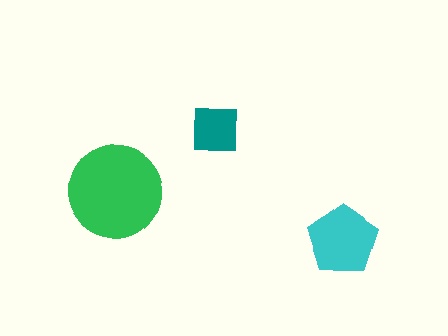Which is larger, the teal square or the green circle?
The green circle.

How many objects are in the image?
There are 3 objects in the image.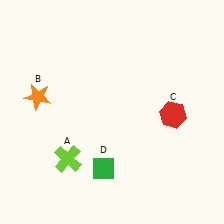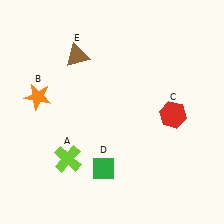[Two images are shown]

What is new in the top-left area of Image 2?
A brown triangle (E) was added in the top-left area of Image 2.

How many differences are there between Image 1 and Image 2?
There is 1 difference between the two images.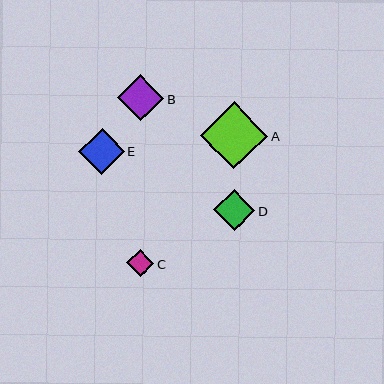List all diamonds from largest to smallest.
From largest to smallest: A, B, E, D, C.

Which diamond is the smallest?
Diamond C is the smallest with a size of approximately 27 pixels.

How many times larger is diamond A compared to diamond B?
Diamond A is approximately 1.5 times the size of diamond B.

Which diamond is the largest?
Diamond A is the largest with a size of approximately 67 pixels.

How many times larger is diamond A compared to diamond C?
Diamond A is approximately 2.5 times the size of diamond C.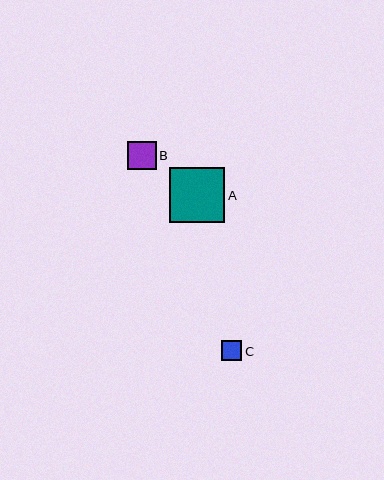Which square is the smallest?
Square C is the smallest with a size of approximately 20 pixels.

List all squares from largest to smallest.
From largest to smallest: A, B, C.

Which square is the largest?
Square A is the largest with a size of approximately 55 pixels.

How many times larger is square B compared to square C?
Square B is approximately 1.4 times the size of square C.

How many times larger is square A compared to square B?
Square A is approximately 1.9 times the size of square B.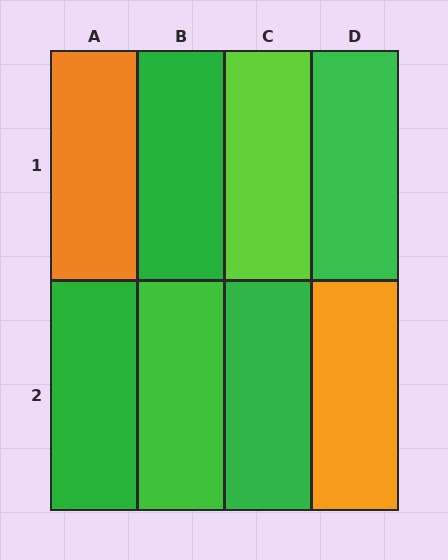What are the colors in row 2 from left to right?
Green, green, green, orange.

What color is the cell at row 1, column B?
Green.